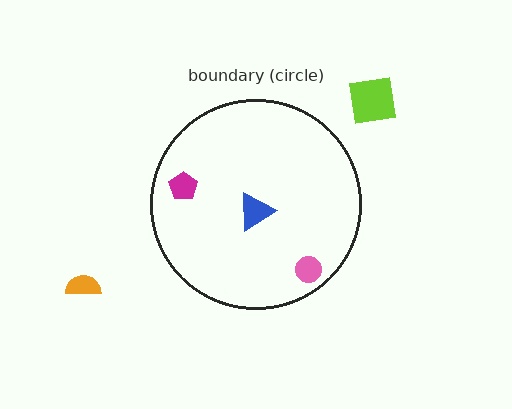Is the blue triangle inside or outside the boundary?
Inside.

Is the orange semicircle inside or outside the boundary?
Outside.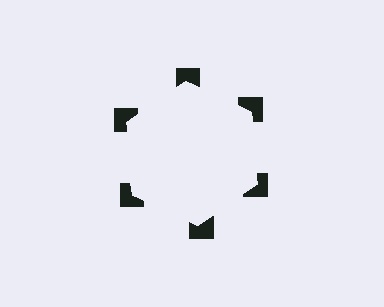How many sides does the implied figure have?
6 sides.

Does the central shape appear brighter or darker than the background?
It typically appears slightly brighter than the background, even though no actual brightness change is drawn.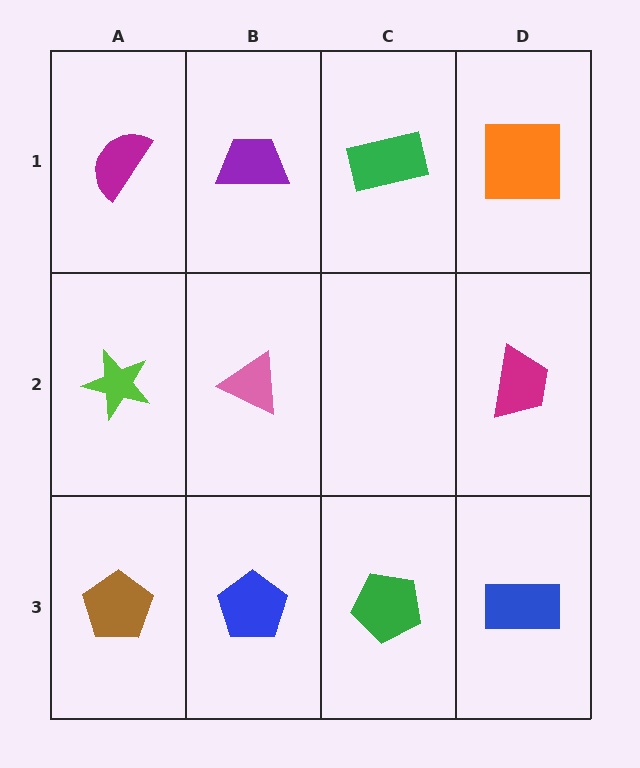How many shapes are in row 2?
3 shapes.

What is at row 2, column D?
A magenta trapezoid.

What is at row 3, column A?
A brown pentagon.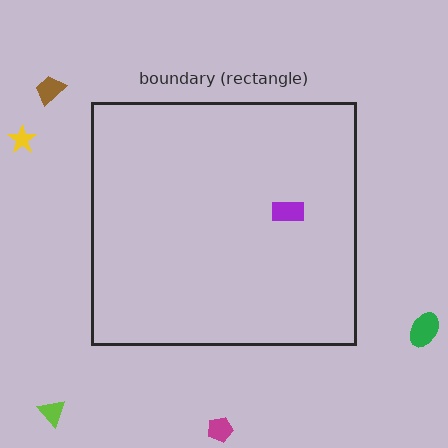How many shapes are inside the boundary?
1 inside, 5 outside.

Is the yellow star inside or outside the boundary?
Outside.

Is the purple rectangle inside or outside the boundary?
Inside.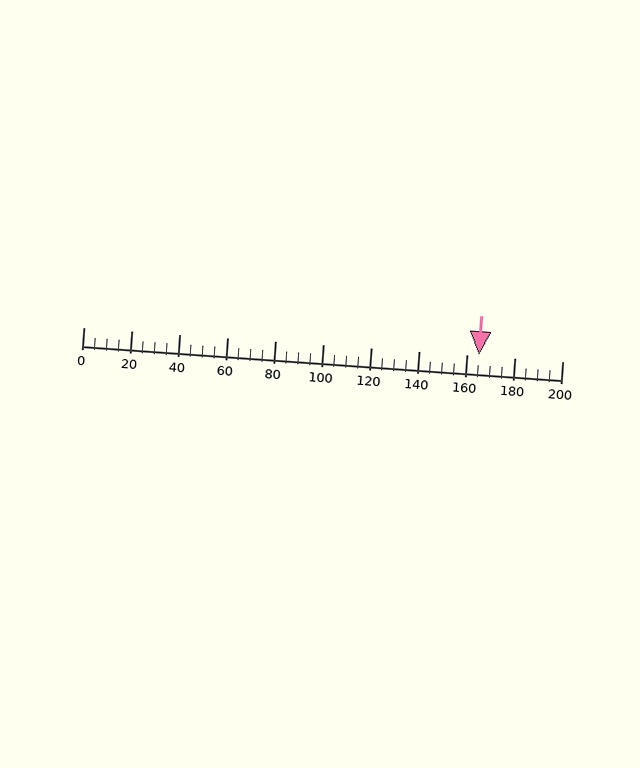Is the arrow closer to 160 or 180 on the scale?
The arrow is closer to 160.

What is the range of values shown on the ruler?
The ruler shows values from 0 to 200.